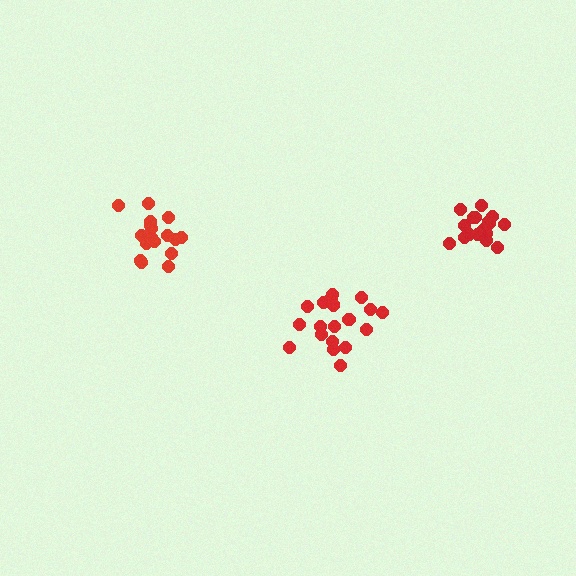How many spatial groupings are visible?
There are 3 spatial groupings.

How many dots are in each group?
Group 1: 17 dots, Group 2: 17 dots, Group 3: 20 dots (54 total).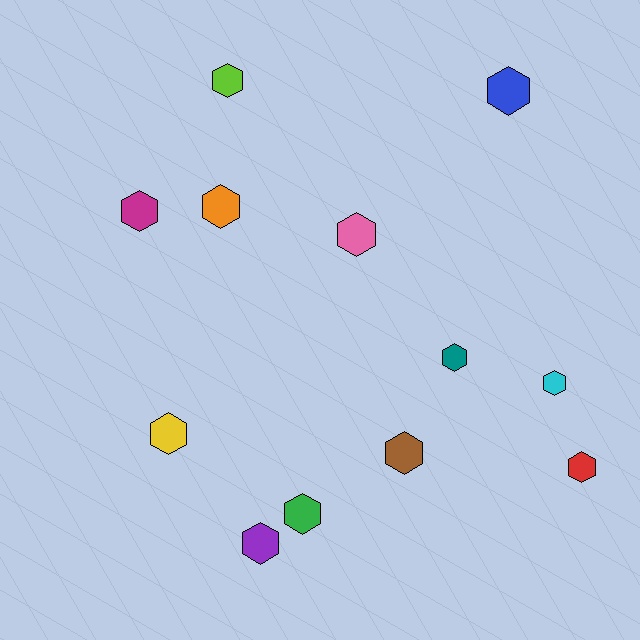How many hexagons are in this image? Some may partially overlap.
There are 12 hexagons.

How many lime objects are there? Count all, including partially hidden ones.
There is 1 lime object.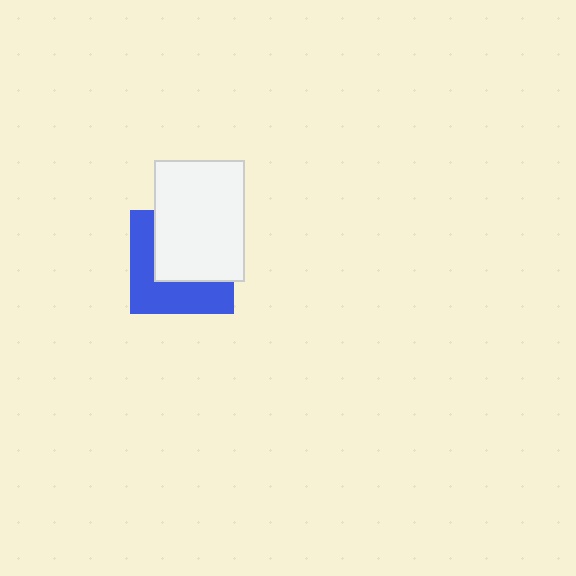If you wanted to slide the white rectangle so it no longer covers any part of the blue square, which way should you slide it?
Slide it toward the upper-right — that is the most direct way to separate the two shapes.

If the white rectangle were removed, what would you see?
You would see the complete blue square.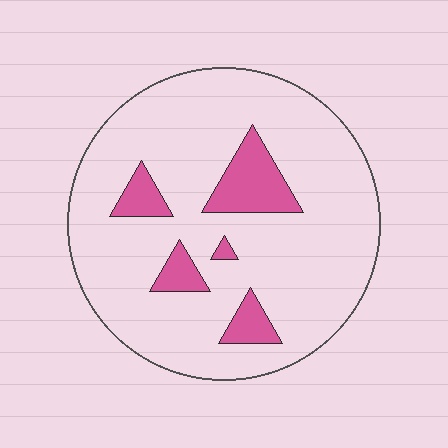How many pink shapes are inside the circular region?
5.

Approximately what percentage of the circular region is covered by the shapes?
Approximately 15%.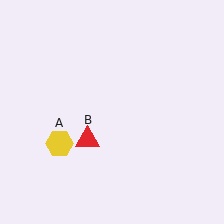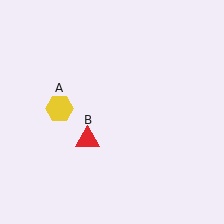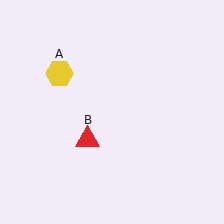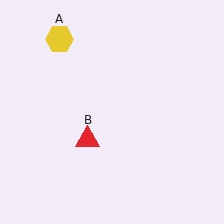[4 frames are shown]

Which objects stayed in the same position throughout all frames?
Red triangle (object B) remained stationary.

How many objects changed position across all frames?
1 object changed position: yellow hexagon (object A).